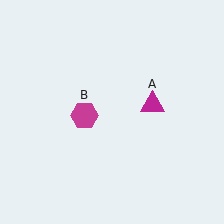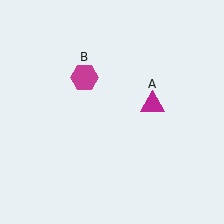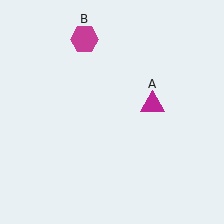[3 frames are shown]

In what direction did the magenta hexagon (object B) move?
The magenta hexagon (object B) moved up.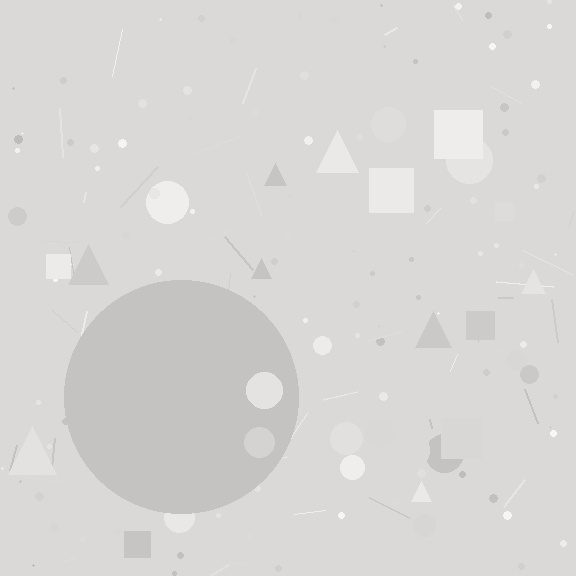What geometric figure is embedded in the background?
A circle is embedded in the background.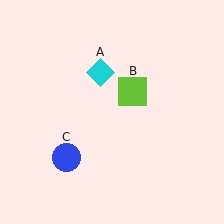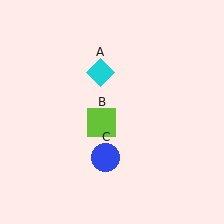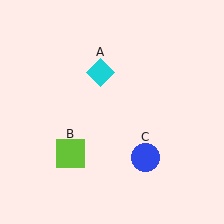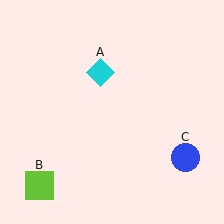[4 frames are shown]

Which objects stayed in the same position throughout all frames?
Cyan diamond (object A) remained stationary.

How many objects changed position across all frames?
2 objects changed position: lime square (object B), blue circle (object C).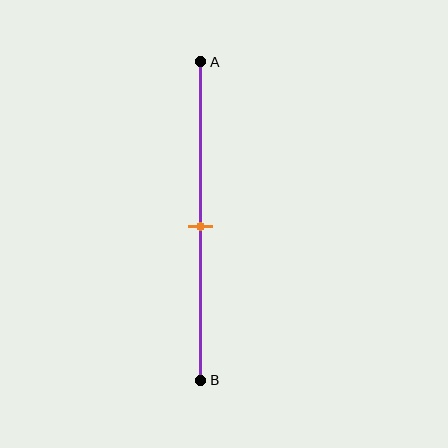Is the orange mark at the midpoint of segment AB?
Yes, the mark is approximately at the midpoint.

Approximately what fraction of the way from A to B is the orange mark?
The orange mark is approximately 50% of the way from A to B.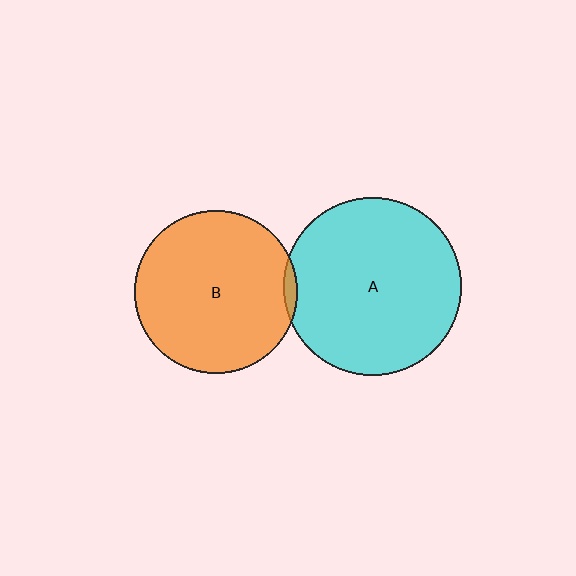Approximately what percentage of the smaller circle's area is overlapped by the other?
Approximately 5%.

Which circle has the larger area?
Circle A (cyan).